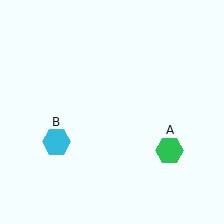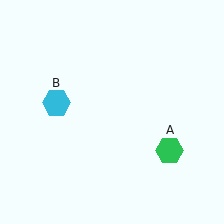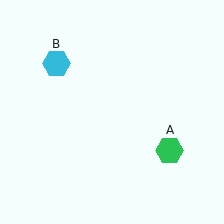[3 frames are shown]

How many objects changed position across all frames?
1 object changed position: cyan hexagon (object B).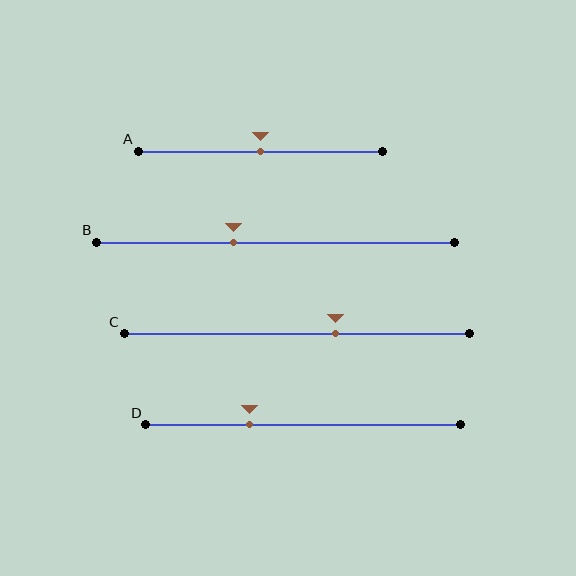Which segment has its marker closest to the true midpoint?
Segment A has its marker closest to the true midpoint.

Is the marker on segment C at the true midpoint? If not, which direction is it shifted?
No, the marker on segment C is shifted to the right by about 11% of the segment length.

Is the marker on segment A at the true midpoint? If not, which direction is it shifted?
Yes, the marker on segment A is at the true midpoint.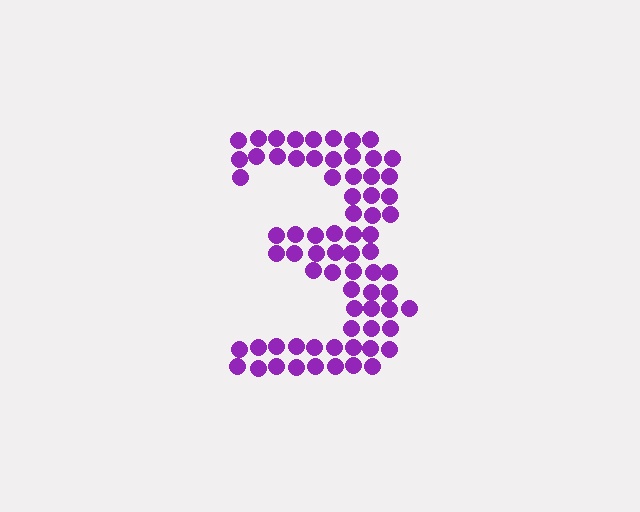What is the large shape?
The large shape is the digit 3.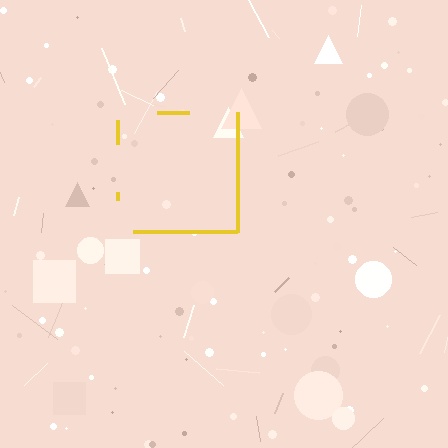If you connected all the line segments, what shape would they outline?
They would outline a square.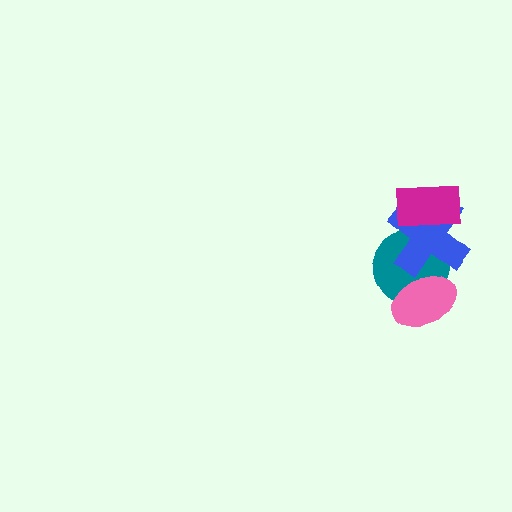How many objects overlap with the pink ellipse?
2 objects overlap with the pink ellipse.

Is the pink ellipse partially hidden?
Yes, it is partially covered by another shape.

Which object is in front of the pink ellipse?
The blue cross is in front of the pink ellipse.